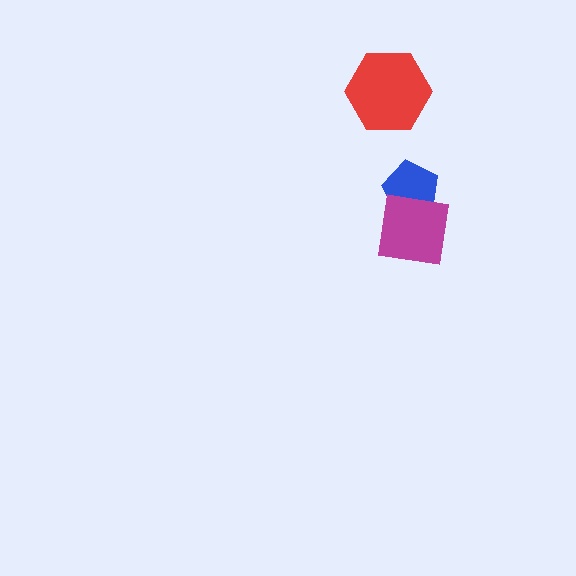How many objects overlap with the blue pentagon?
1 object overlaps with the blue pentagon.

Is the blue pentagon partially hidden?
Yes, it is partially covered by another shape.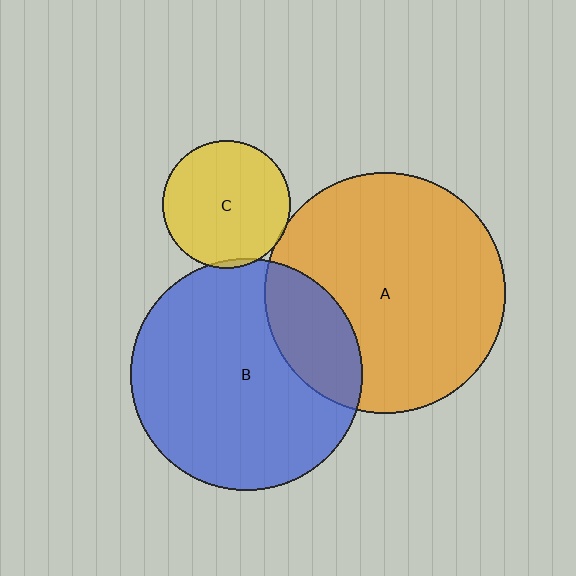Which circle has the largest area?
Circle A (orange).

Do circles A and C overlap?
Yes.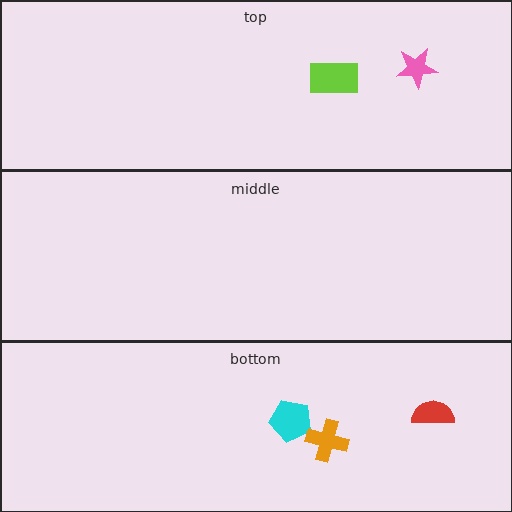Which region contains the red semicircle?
The bottom region.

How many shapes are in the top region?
2.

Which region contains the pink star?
The top region.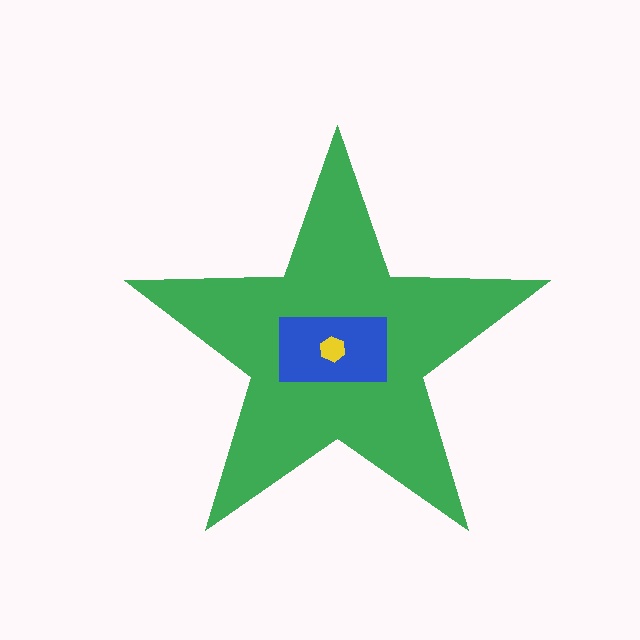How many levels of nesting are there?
3.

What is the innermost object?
The yellow hexagon.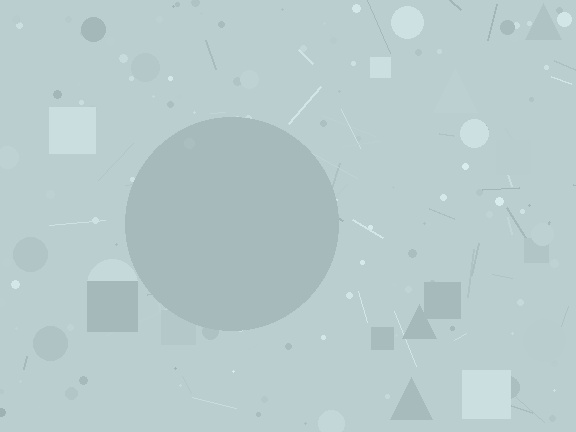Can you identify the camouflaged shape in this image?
The camouflaged shape is a circle.